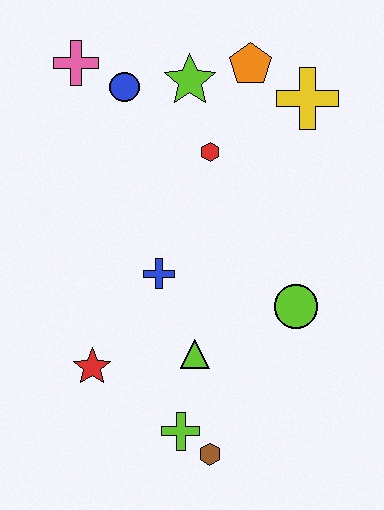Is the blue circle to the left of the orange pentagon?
Yes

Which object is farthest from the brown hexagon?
The pink cross is farthest from the brown hexagon.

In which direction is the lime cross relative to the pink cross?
The lime cross is below the pink cross.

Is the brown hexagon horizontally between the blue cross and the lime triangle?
No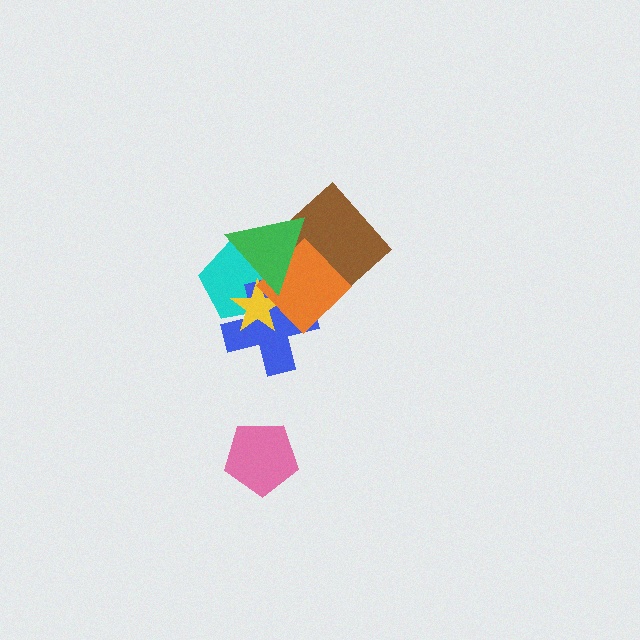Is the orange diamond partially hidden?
Yes, it is partially covered by another shape.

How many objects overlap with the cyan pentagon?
4 objects overlap with the cyan pentagon.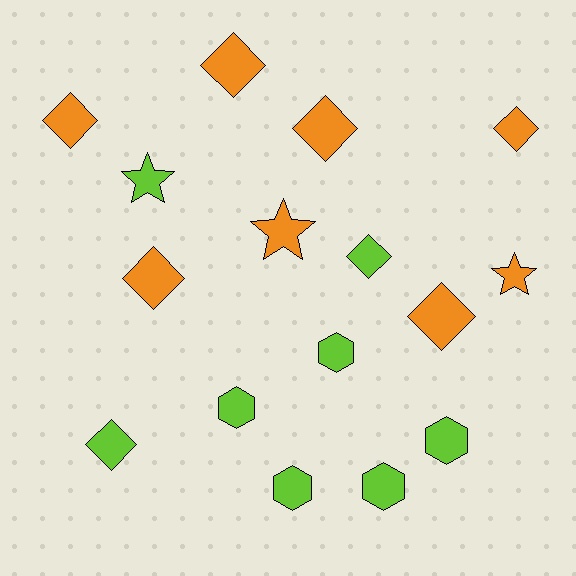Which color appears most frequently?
Orange, with 8 objects.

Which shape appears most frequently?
Diamond, with 8 objects.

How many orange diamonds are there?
There are 6 orange diamonds.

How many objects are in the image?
There are 16 objects.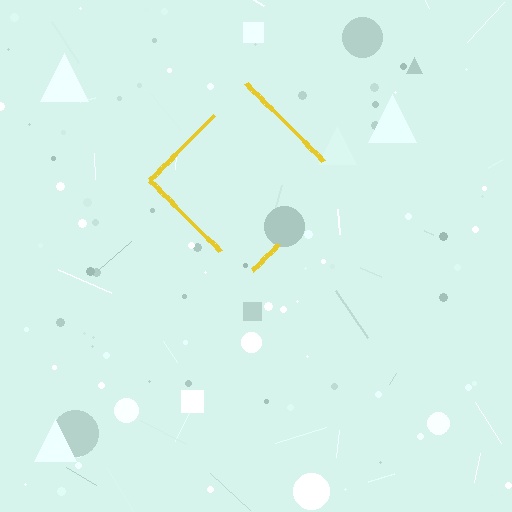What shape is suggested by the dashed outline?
The dashed outline suggests a diamond.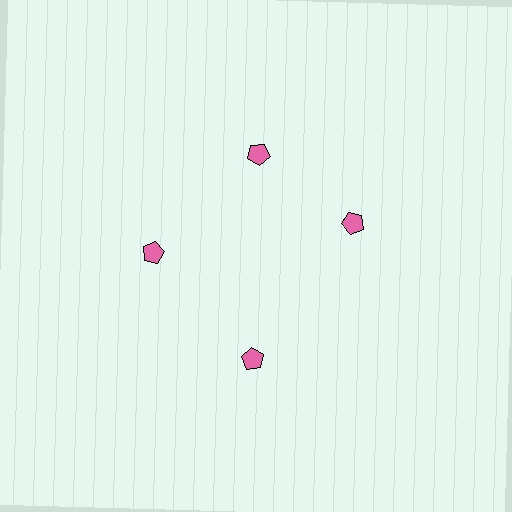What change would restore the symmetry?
The symmetry would be restored by rotating it back into even spacing with its neighbors so that all 4 pentagons sit at equal angles and equal distance from the center.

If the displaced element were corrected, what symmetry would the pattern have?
It would have 4-fold rotational symmetry — the pattern would map onto itself every 90 degrees.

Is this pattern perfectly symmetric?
No. The 4 pink pentagons are arranged in a ring, but one element near the 3 o'clock position is rotated out of alignment along the ring, breaking the 4-fold rotational symmetry.